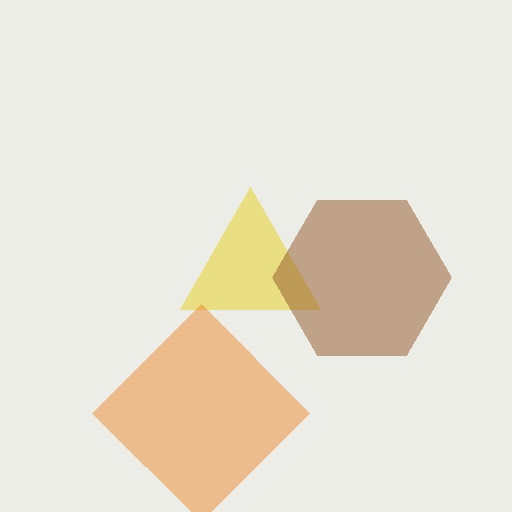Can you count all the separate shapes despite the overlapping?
Yes, there are 3 separate shapes.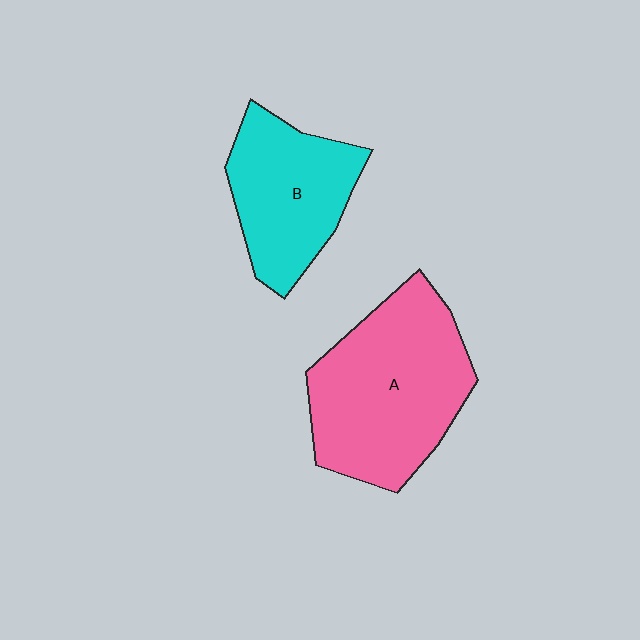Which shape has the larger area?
Shape A (pink).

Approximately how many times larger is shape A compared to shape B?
Approximately 1.5 times.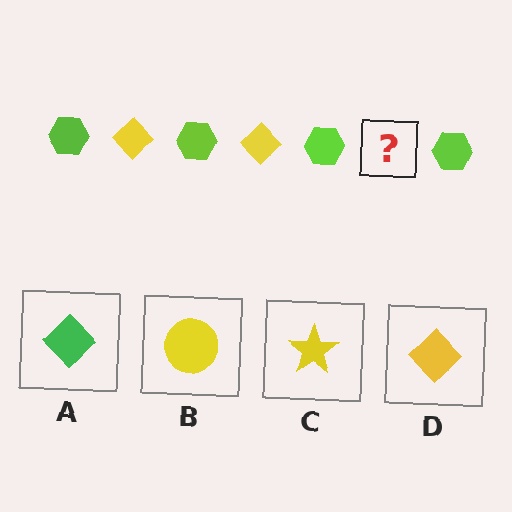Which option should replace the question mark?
Option D.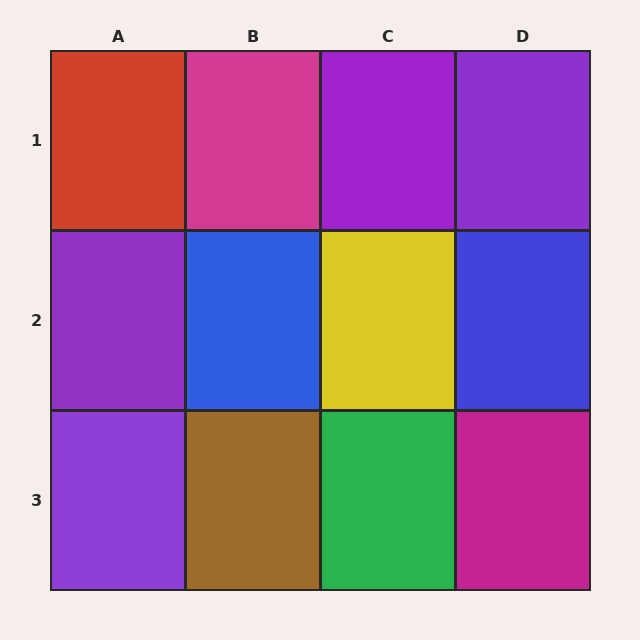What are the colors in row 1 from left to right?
Red, magenta, purple, purple.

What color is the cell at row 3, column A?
Purple.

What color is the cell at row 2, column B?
Blue.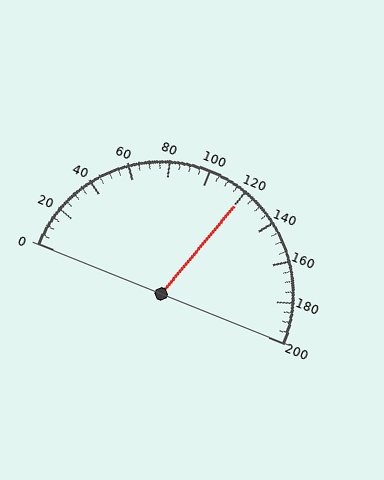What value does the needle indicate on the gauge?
The needle indicates approximately 120.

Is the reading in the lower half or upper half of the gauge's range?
The reading is in the upper half of the range (0 to 200).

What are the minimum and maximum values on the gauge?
The gauge ranges from 0 to 200.